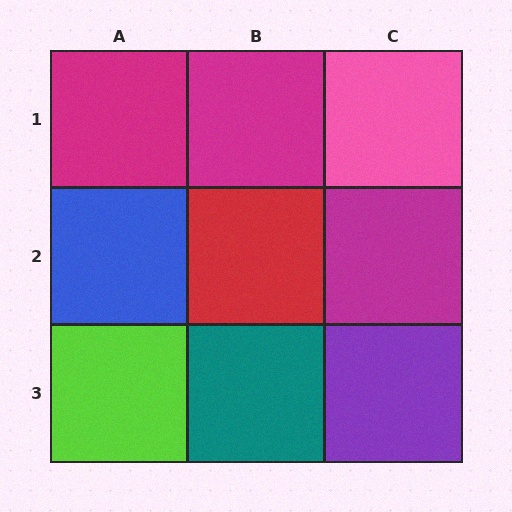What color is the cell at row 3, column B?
Teal.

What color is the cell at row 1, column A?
Magenta.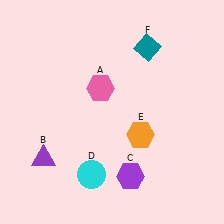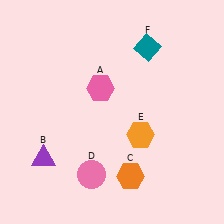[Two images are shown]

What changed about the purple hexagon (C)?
In Image 1, C is purple. In Image 2, it changed to orange.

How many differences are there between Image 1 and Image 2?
There are 2 differences between the two images.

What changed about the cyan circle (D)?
In Image 1, D is cyan. In Image 2, it changed to pink.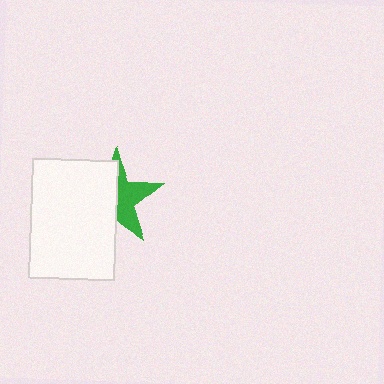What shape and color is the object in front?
The object in front is a white rectangle.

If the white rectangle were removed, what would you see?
You would see the complete green star.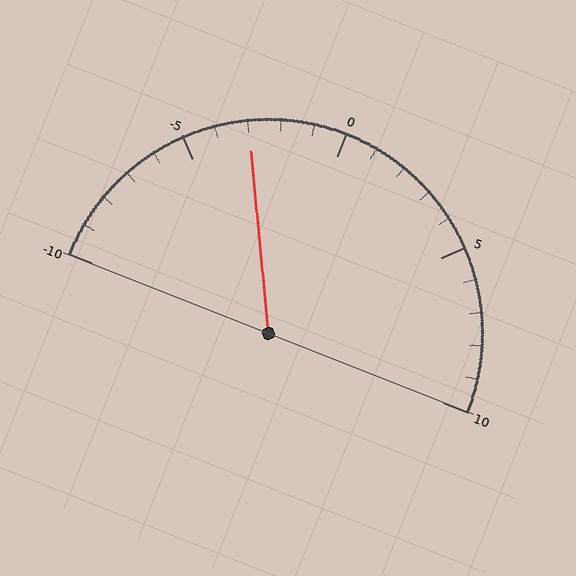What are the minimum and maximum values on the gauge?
The gauge ranges from -10 to 10.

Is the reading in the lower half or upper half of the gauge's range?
The reading is in the lower half of the range (-10 to 10).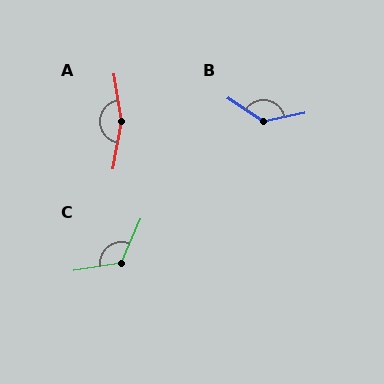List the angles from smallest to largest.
C (122°), B (135°), A (161°).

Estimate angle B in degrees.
Approximately 135 degrees.